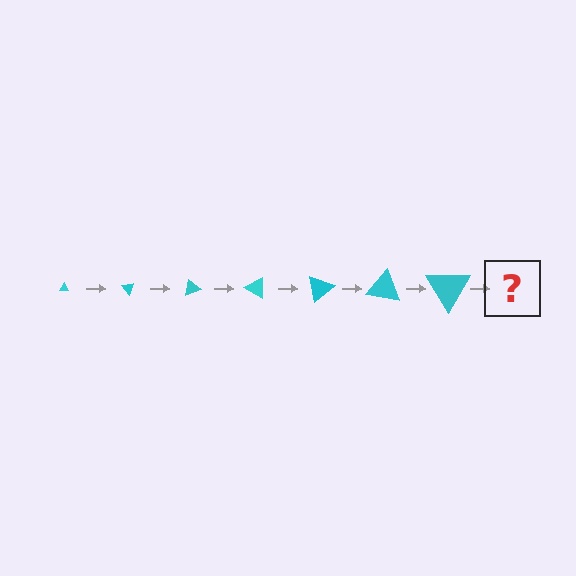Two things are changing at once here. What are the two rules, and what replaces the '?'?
The two rules are that the triangle grows larger each step and it rotates 50 degrees each step. The '?' should be a triangle, larger than the previous one and rotated 350 degrees from the start.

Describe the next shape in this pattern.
It should be a triangle, larger than the previous one and rotated 350 degrees from the start.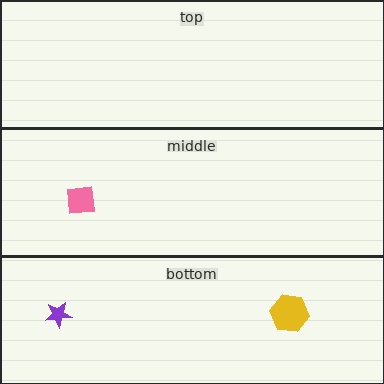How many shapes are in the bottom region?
2.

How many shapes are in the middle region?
1.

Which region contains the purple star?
The bottom region.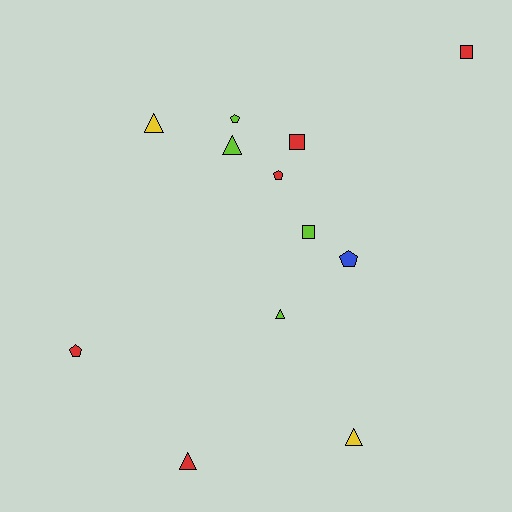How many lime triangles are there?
There are 2 lime triangles.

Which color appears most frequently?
Red, with 5 objects.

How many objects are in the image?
There are 12 objects.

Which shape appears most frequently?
Triangle, with 5 objects.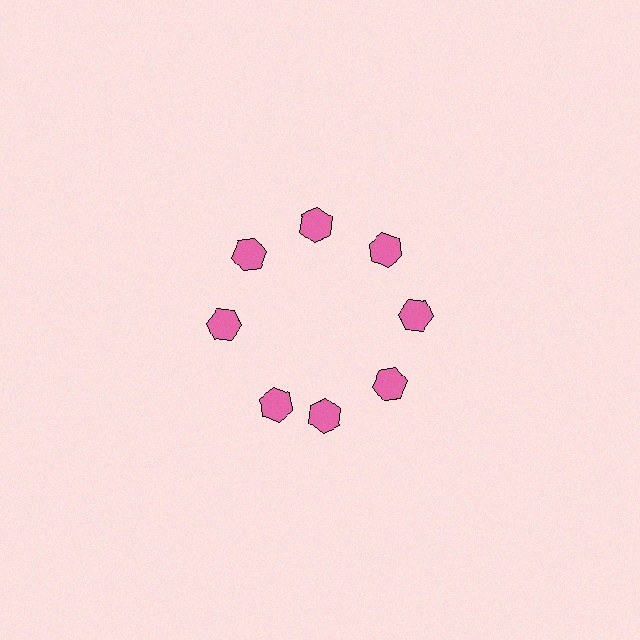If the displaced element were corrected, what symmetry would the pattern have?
It would have 8-fold rotational symmetry — the pattern would map onto itself every 45 degrees.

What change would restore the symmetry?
The symmetry would be restored by rotating it back into even spacing with its neighbors so that all 8 hexagons sit at equal angles and equal distance from the center.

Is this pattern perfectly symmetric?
No. The 8 pink hexagons are arranged in a ring, but one element near the 8 o'clock position is rotated out of alignment along the ring, breaking the 8-fold rotational symmetry.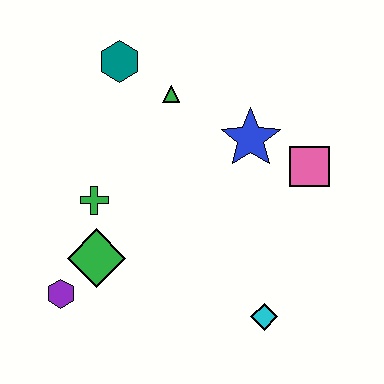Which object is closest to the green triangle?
The teal hexagon is closest to the green triangle.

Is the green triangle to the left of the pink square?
Yes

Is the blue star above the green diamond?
Yes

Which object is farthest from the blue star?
The purple hexagon is farthest from the blue star.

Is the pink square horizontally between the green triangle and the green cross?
No